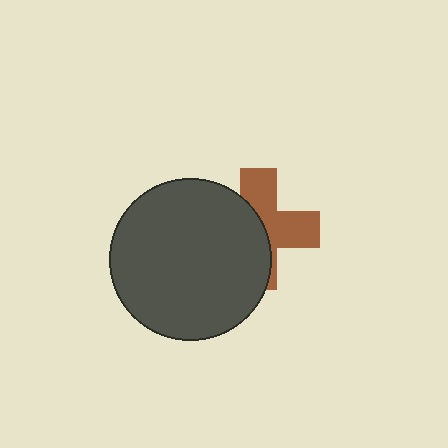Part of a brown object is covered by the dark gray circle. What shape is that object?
It is a cross.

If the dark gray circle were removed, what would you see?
You would see the complete brown cross.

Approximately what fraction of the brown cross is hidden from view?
Roughly 51% of the brown cross is hidden behind the dark gray circle.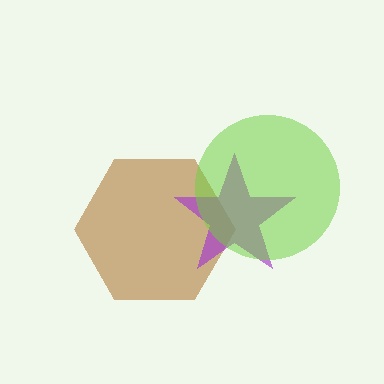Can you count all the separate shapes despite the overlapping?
Yes, there are 3 separate shapes.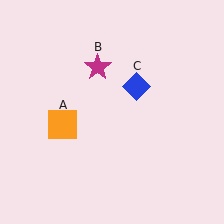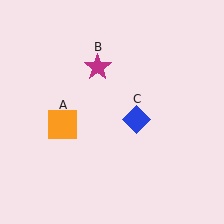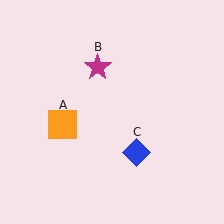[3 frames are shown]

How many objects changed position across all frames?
1 object changed position: blue diamond (object C).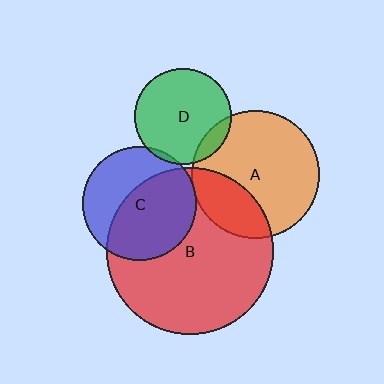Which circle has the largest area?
Circle B (red).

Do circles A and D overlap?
Yes.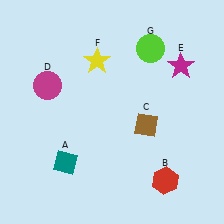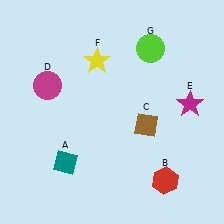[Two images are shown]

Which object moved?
The magenta star (E) moved down.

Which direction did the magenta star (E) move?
The magenta star (E) moved down.